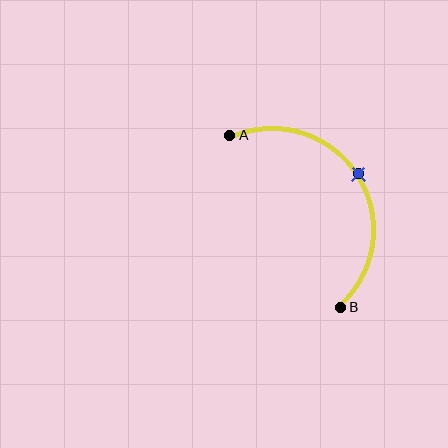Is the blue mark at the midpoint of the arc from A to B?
Yes. The blue mark lies on the arc at equal arc-length from both A and B — it is the arc midpoint.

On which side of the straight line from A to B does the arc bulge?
The arc bulges to the right of the straight line connecting A and B.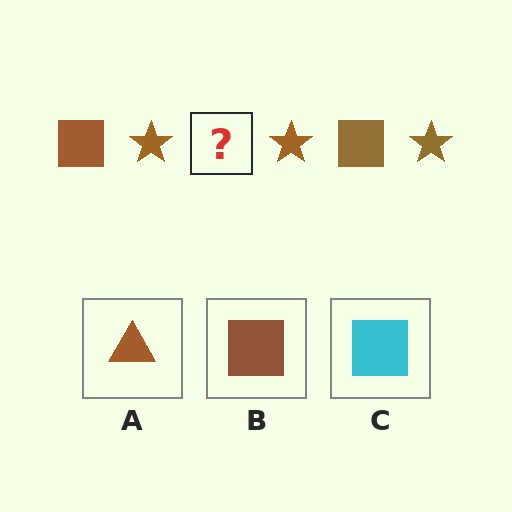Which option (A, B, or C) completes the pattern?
B.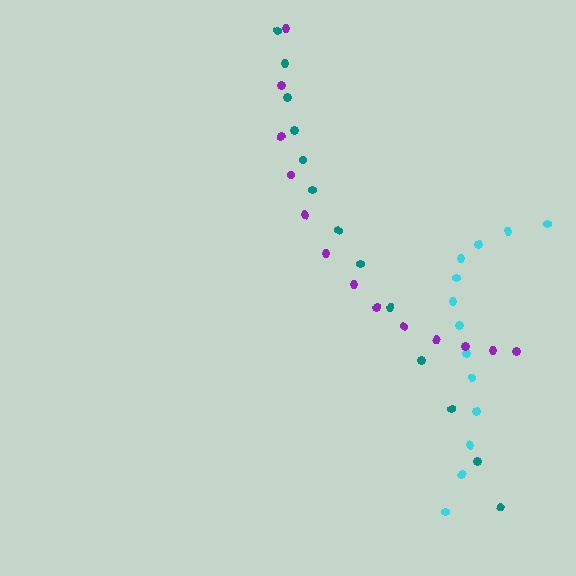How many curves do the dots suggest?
There are 3 distinct paths.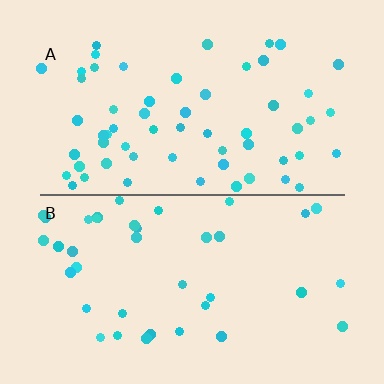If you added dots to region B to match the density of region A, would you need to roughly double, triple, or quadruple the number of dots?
Approximately double.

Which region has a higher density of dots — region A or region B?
A (the top).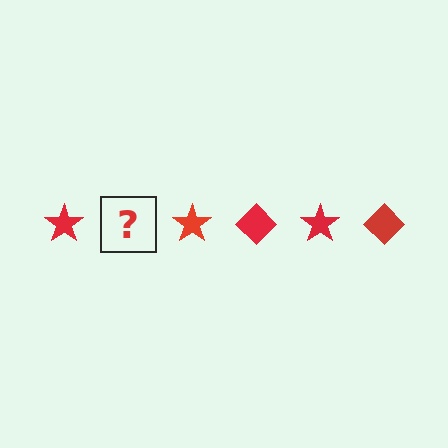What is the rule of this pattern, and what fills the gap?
The rule is that the pattern cycles through star, diamond shapes in red. The gap should be filled with a red diamond.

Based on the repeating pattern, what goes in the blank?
The blank should be a red diamond.